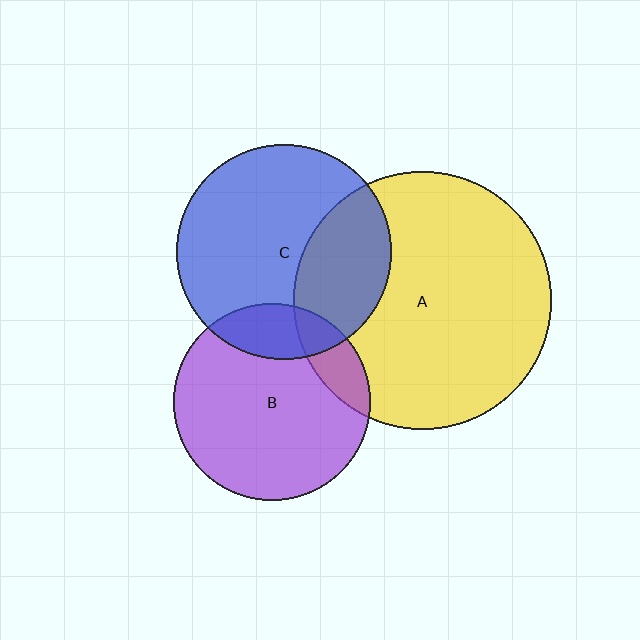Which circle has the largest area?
Circle A (yellow).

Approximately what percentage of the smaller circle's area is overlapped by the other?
Approximately 20%.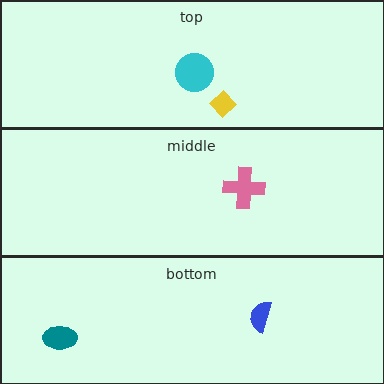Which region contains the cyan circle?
The top region.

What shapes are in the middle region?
The pink cross.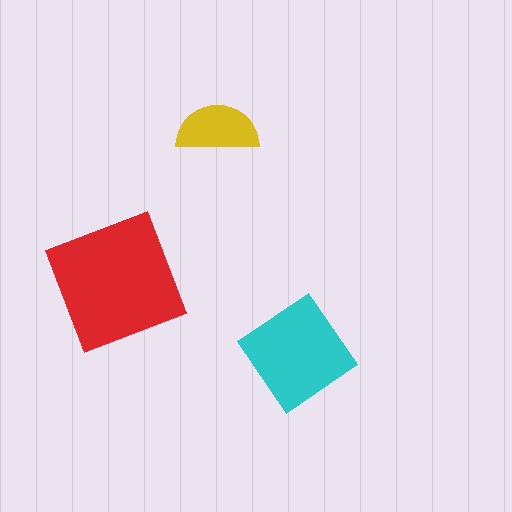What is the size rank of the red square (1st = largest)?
1st.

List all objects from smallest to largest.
The yellow semicircle, the cyan diamond, the red square.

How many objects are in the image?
There are 3 objects in the image.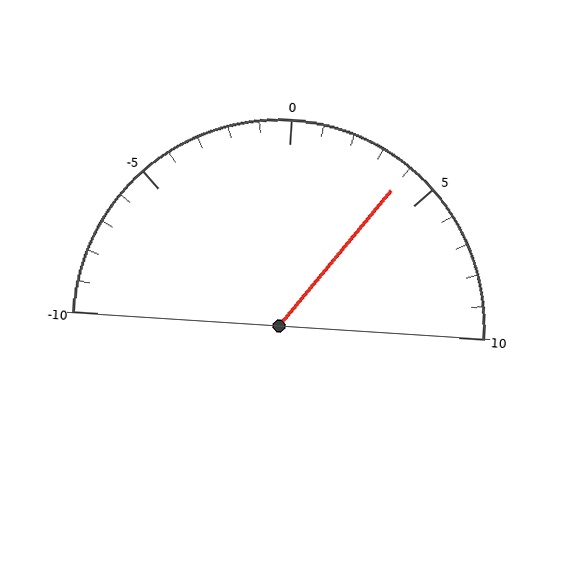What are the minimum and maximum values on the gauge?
The gauge ranges from -10 to 10.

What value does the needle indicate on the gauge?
The needle indicates approximately 4.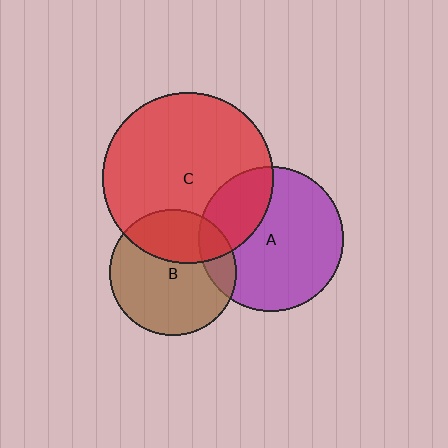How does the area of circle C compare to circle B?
Approximately 1.8 times.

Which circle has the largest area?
Circle C (red).